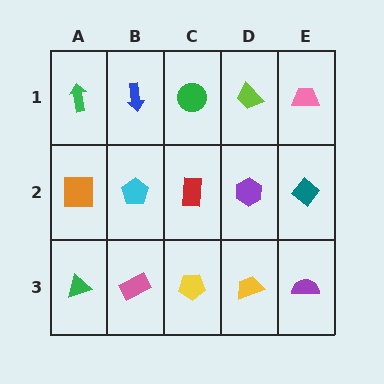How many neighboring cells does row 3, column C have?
3.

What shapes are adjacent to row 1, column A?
An orange square (row 2, column A), a blue arrow (row 1, column B).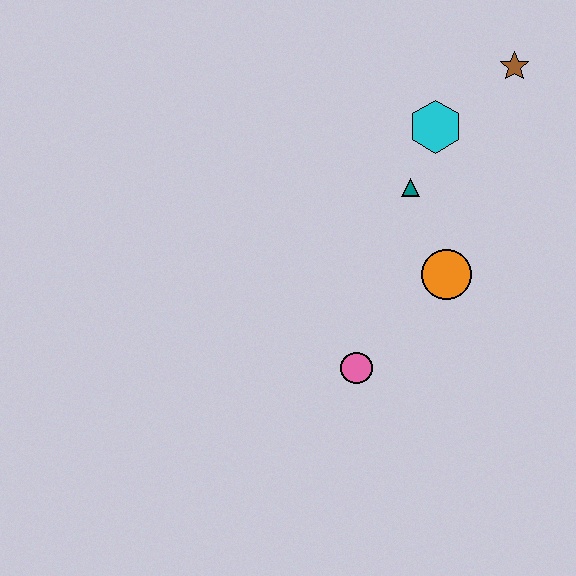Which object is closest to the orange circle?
The teal triangle is closest to the orange circle.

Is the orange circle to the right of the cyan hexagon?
Yes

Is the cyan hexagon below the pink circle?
No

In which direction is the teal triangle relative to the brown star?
The teal triangle is below the brown star.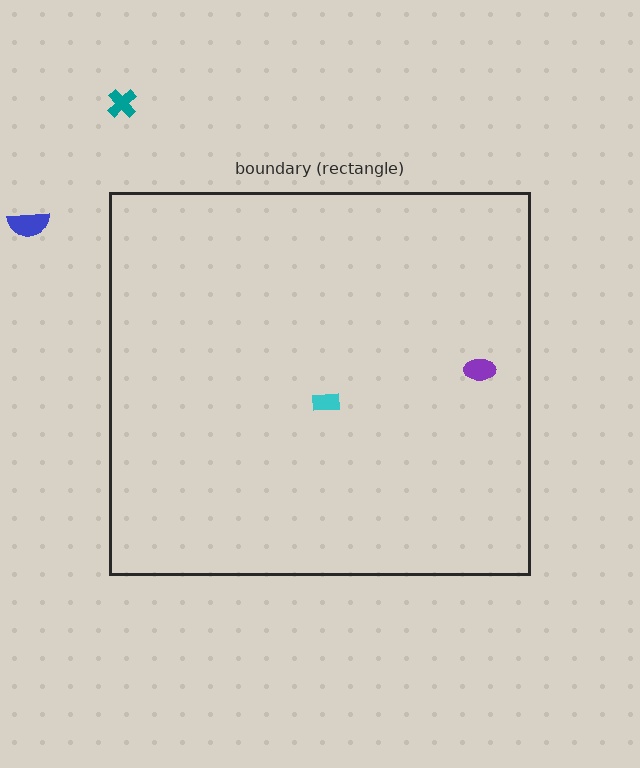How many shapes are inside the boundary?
2 inside, 2 outside.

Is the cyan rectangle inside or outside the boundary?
Inside.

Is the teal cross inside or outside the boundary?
Outside.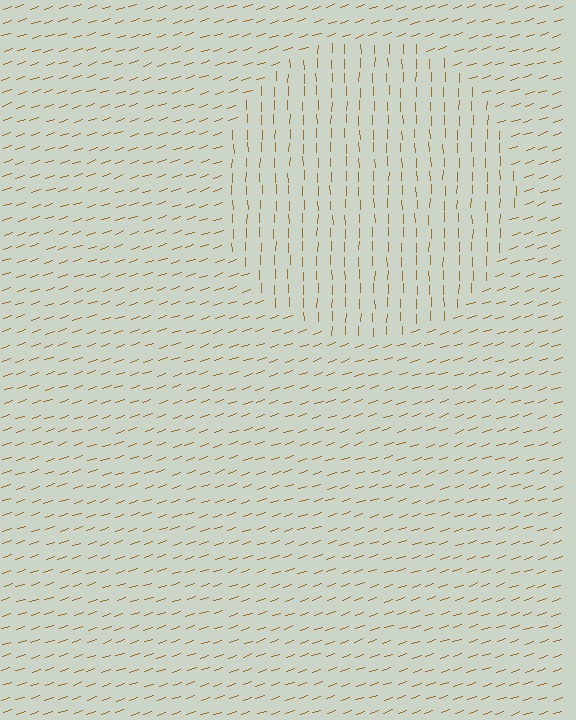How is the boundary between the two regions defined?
The boundary is defined purely by a change in line orientation (approximately 71 degrees difference). All lines are the same color and thickness.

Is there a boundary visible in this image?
Yes, there is a texture boundary formed by a change in line orientation.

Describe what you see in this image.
The image is filled with small brown line segments. A circle region in the image has lines oriented differently from the surrounding lines, creating a visible texture boundary.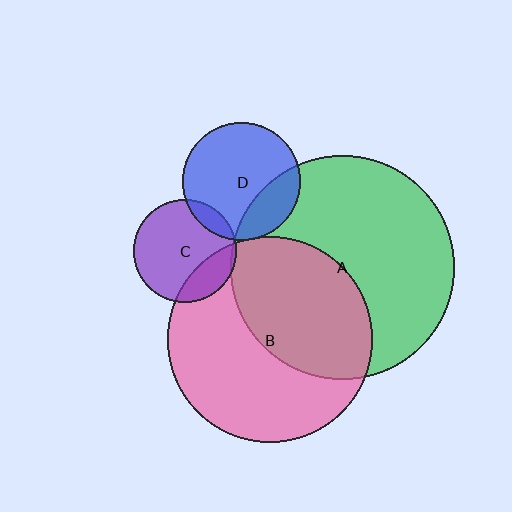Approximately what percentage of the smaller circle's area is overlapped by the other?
Approximately 10%.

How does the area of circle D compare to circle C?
Approximately 1.3 times.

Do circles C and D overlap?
Yes.